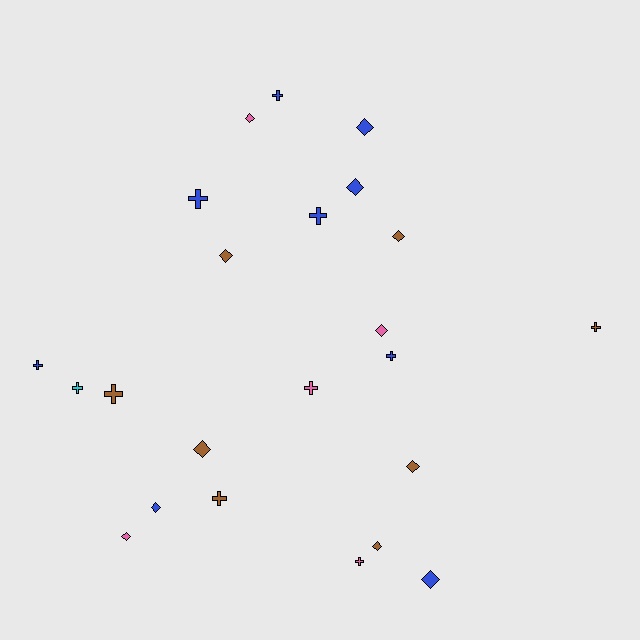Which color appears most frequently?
Blue, with 9 objects.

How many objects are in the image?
There are 23 objects.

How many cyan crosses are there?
There is 1 cyan cross.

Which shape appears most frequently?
Diamond, with 12 objects.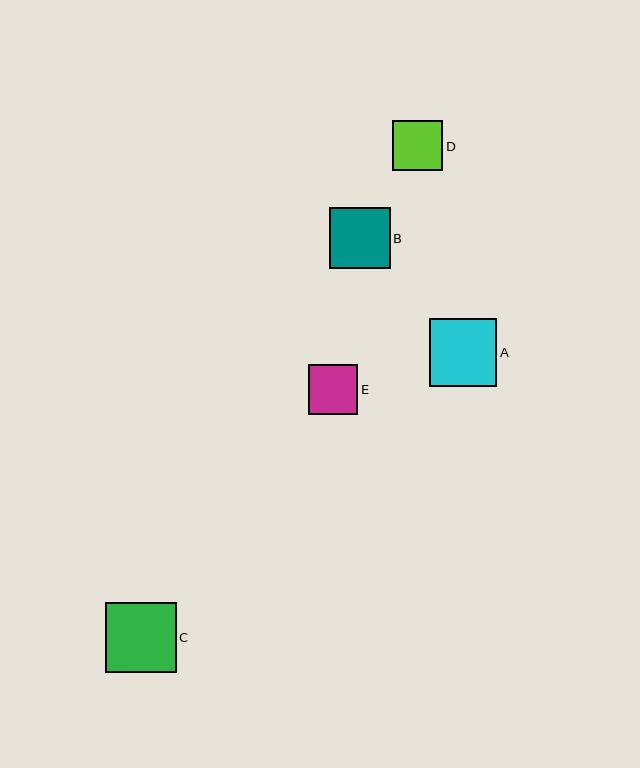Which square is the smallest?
Square E is the smallest with a size of approximately 50 pixels.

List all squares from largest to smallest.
From largest to smallest: C, A, B, D, E.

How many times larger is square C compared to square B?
Square C is approximately 1.2 times the size of square B.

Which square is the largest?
Square C is the largest with a size of approximately 70 pixels.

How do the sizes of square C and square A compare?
Square C and square A are approximately the same size.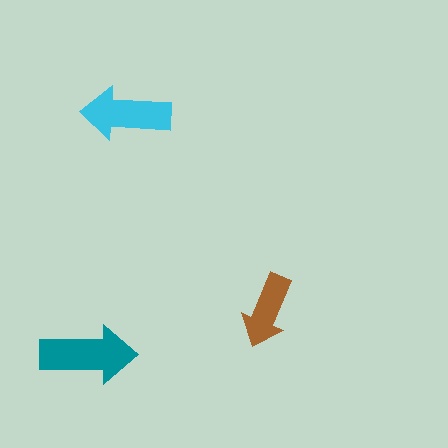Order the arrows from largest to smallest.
the teal one, the cyan one, the brown one.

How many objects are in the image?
There are 3 objects in the image.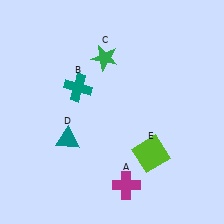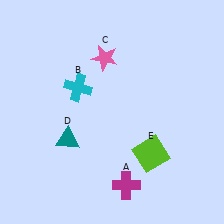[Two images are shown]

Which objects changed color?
B changed from teal to cyan. C changed from green to pink.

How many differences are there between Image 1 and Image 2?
There are 2 differences between the two images.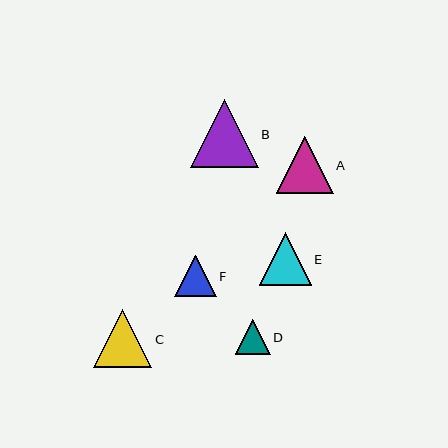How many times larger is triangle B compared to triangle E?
Triangle B is approximately 1.3 times the size of triangle E.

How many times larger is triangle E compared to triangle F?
Triangle E is approximately 1.3 times the size of triangle F.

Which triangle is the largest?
Triangle B is the largest with a size of approximately 68 pixels.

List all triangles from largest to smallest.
From largest to smallest: B, C, A, E, F, D.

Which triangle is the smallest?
Triangle D is the smallest with a size of approximately 35 pixels.